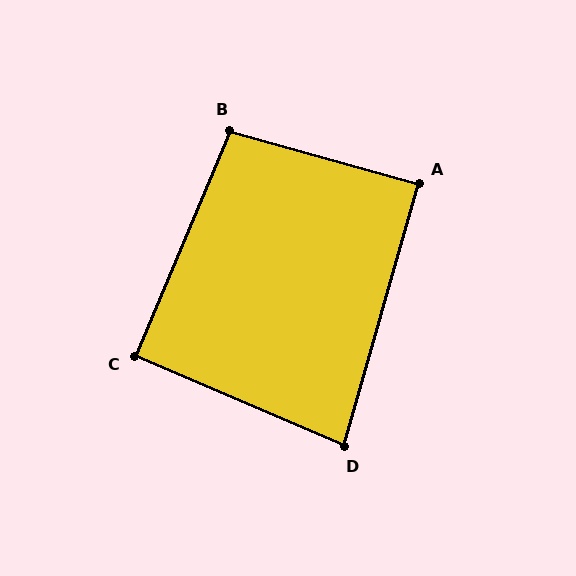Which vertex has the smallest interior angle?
D, at approximately 83 degrees.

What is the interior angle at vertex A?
Approximately 90 degrees (approximately right).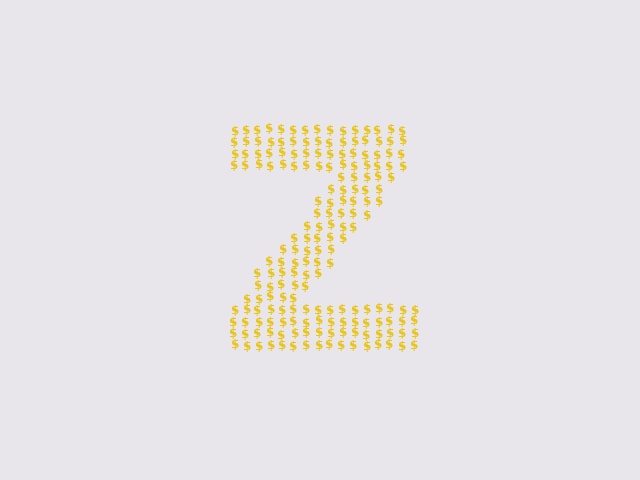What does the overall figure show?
The overall figure shows the letter Z.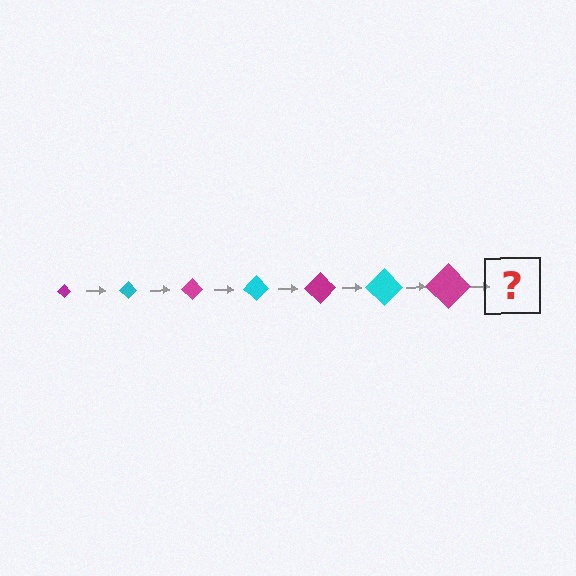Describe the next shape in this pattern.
It should be a cyan diamond, larger than the previous one.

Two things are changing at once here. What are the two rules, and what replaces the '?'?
The two rules are that the diamond grows larger each step and the color cycles through magenta and cyan. The '?' should be a cyan diamond, larger than the previous one.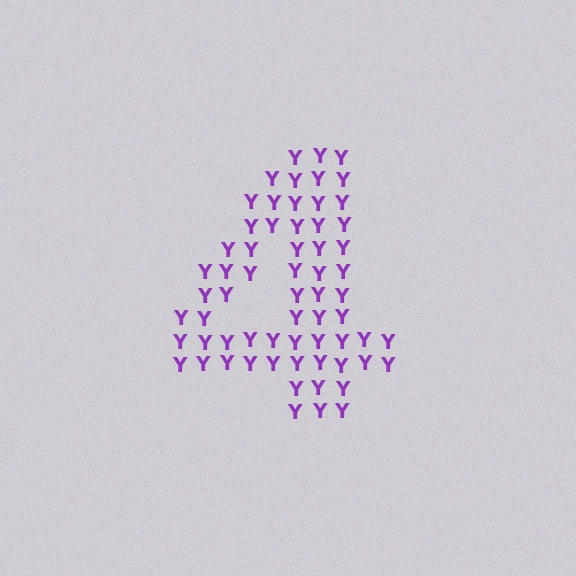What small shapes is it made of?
It is made of small letter Y's.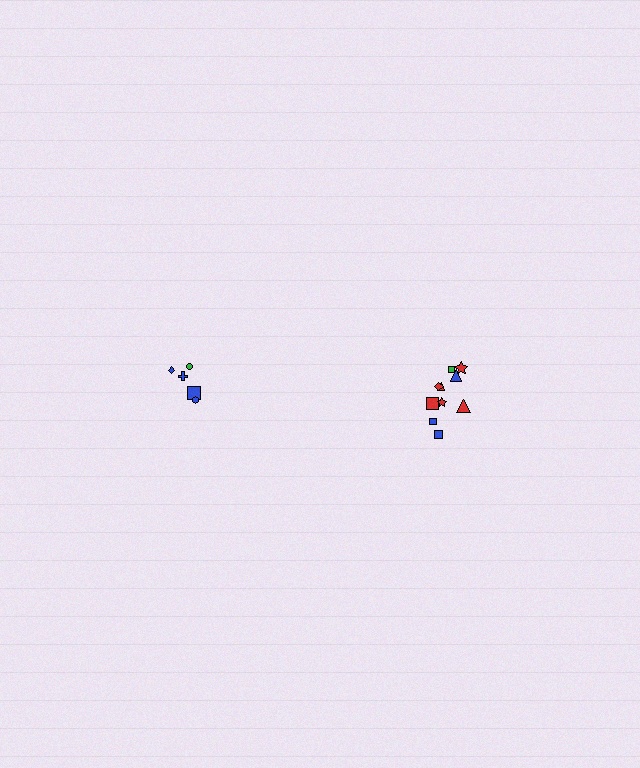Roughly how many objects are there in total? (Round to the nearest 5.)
Roughly 15 objects in total.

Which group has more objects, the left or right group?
The right group.